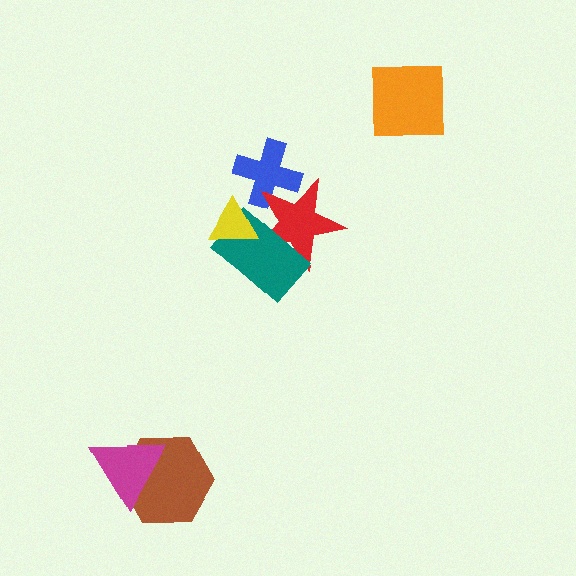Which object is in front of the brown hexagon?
The magenta triangle is in front of the brown hexagon.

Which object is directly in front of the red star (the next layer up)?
The teal rectangle is directly in front of the red star.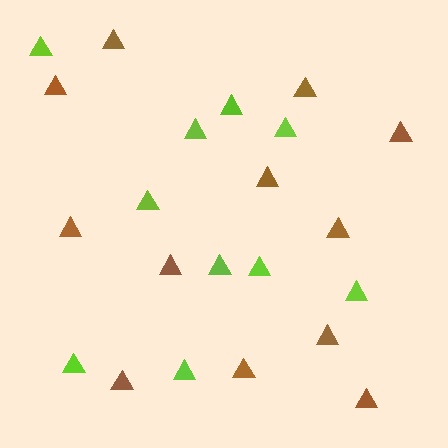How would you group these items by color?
There are 2 groups: one group of brown triangles (12) and one group of lime triangles (10).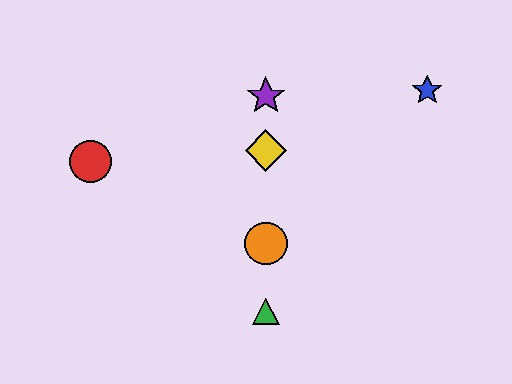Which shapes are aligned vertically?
The green triangle, the yellow diamond, the purple star, the orange circle are aligned vertically.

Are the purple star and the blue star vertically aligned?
No, the purple star is at x≈266 and the blue star is at x≈427.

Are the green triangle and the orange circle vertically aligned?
Yes, both are at x≈266.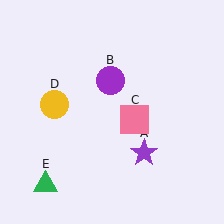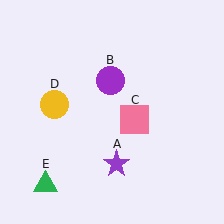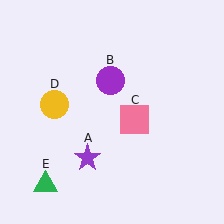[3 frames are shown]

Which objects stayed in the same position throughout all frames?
Purple circle (object B) and pink square (object C) and yellow circle (object D) and green triangle (object E) remained stationary.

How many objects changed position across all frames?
1 object changed position: purple star (object A).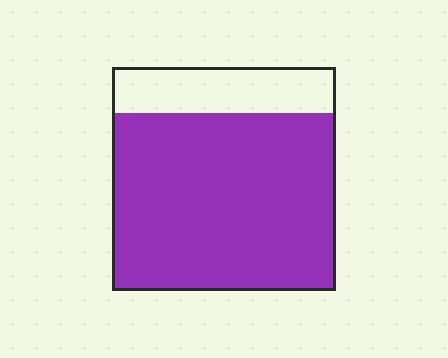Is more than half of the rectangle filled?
Yes.